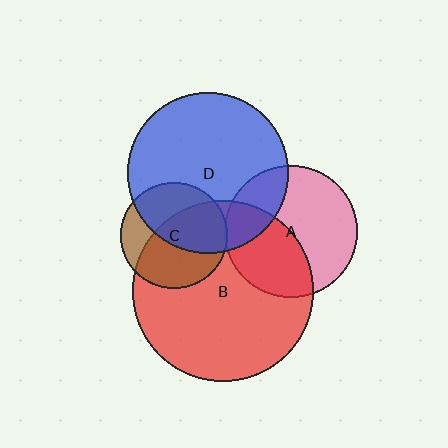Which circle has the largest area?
Circle B (red).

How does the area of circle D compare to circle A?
Approximately 1.5 times.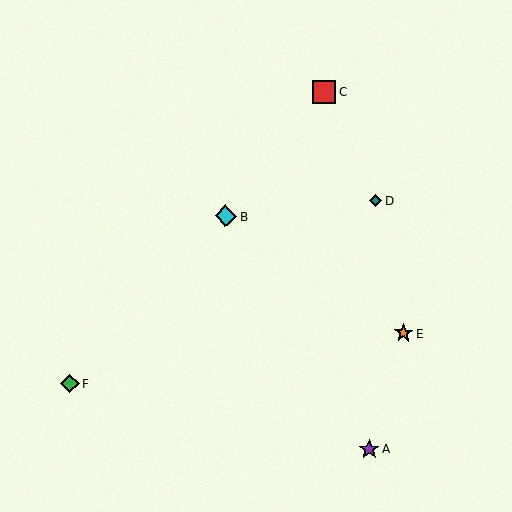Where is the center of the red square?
The center of the red square is at (324, 92).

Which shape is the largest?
The red square (labeled C) is the largest.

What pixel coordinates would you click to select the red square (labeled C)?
Click at (324, 92) to select the red square C.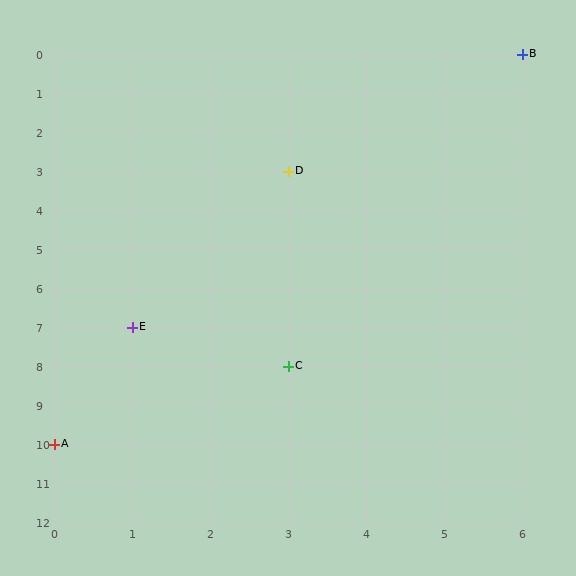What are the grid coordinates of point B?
Point B is at grid coordinates (6, 0).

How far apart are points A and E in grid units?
Points A and E are 1 column and 3 rows apart (about 3.2 grid units diagonally).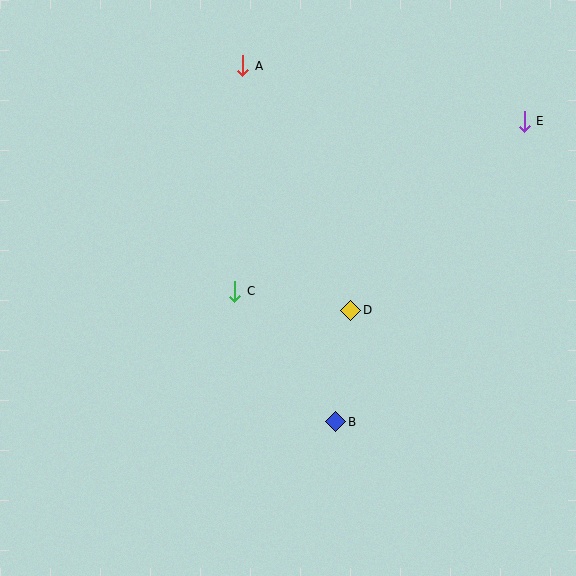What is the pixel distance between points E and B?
The distance between E and B is 355 pixels.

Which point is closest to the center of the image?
Point C at (235, 291) is closest to the center.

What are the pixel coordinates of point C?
Point C is at (235, 291).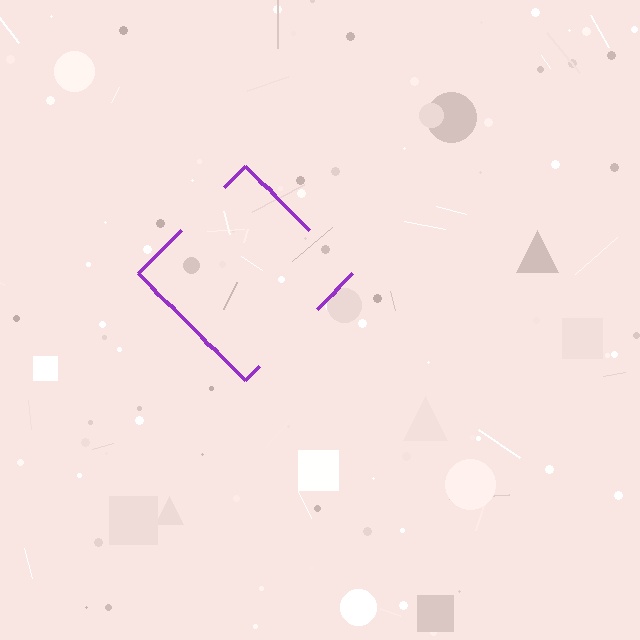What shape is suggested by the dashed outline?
The dashed outline suggests a diamond.